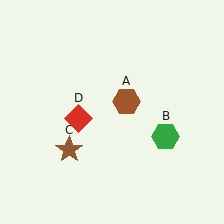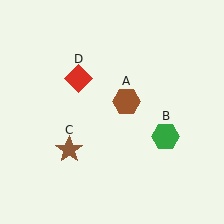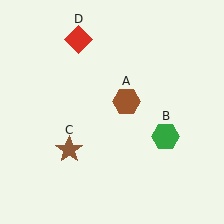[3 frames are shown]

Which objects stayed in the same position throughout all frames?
Brown hexagon (object A) and green hexagon (object B) and brown star (object C) remained stationary.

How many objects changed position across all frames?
1 object changed position: red diamond (object D).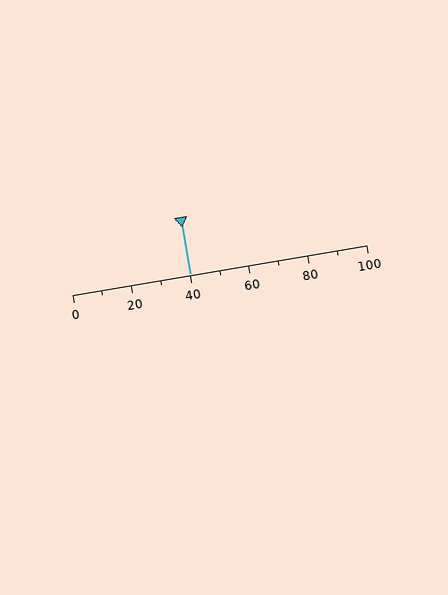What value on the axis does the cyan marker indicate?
The marker indicates approximately 40.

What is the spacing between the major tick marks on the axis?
The major ticks are spaced 20 apart.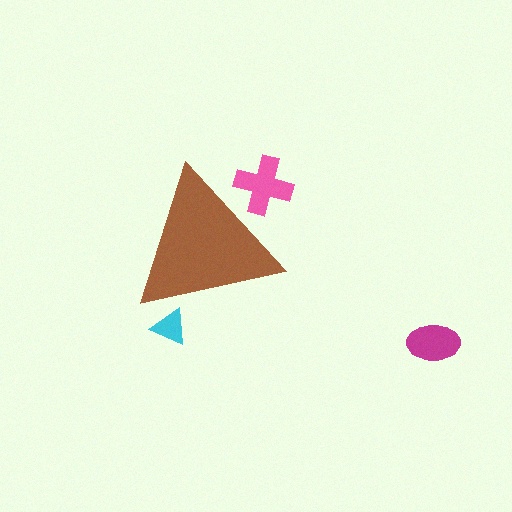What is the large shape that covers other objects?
A brown triangle.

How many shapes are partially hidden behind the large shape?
2 shapes are partially hidden.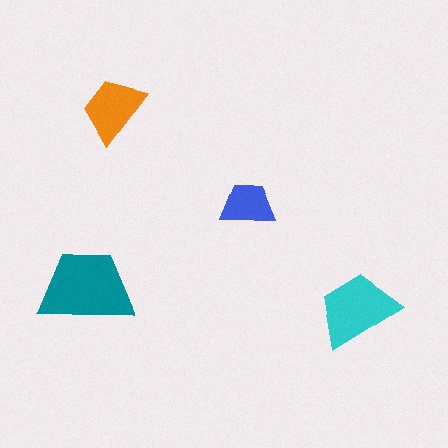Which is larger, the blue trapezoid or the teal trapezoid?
The teal one.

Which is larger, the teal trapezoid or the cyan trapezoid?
The teal one.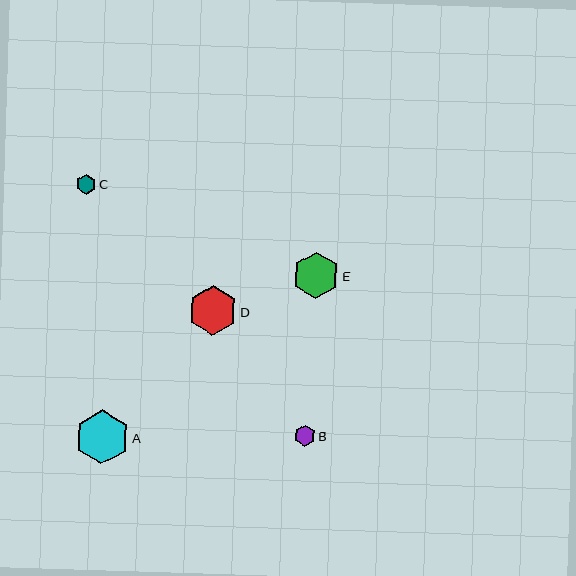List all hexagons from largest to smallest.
From largest to smallest: A, D, E, B, C.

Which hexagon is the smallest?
Hexagon C is the smallest with a size of approximately 20 pixels.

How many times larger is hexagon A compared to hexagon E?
Hexagon A is approximately 1.2 times the size of hexagon E.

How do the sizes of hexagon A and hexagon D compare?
Hexagon A and hexagon D are approximately the same size.